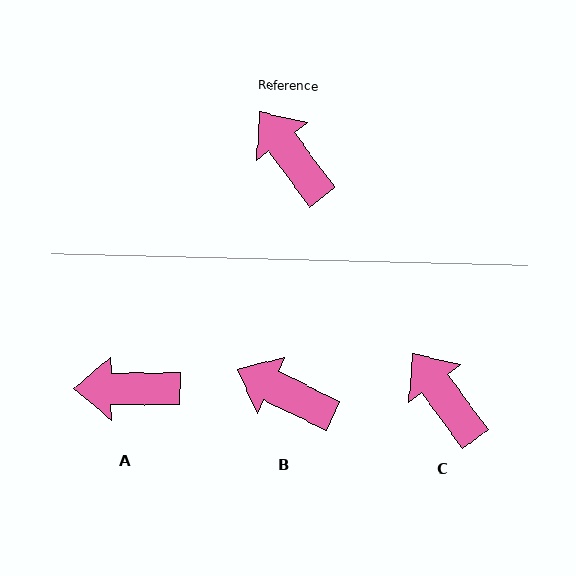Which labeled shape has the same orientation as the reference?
C.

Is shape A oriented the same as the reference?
No, it is off by about 54 degrees.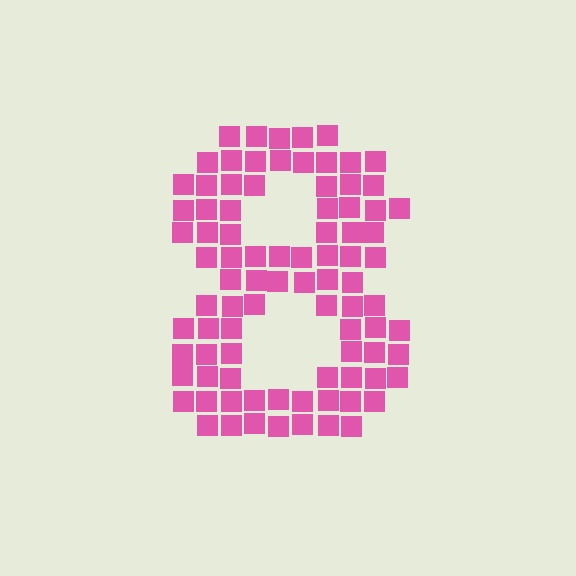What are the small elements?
The small elements are squares.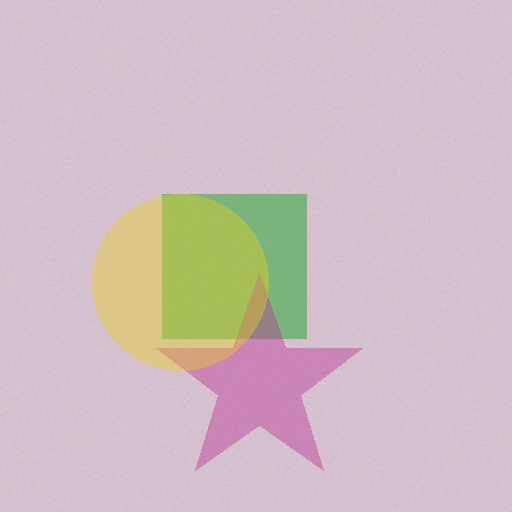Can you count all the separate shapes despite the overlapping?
Yes, there are 3 separate shapes.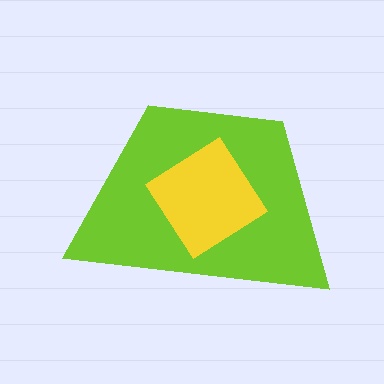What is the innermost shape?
The yellow diamond.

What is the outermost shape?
The lime trapezoid.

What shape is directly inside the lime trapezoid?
The yellow diamond.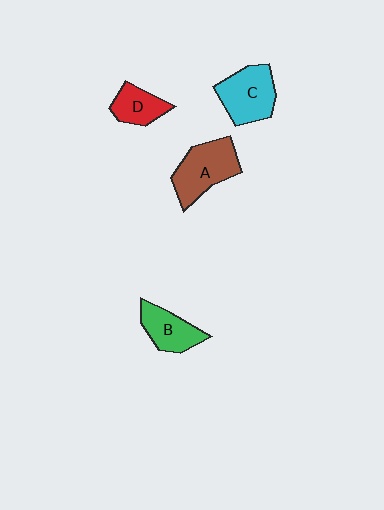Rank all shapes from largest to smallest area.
From largest to smallest: A (brown), C (cyan), B (green), D (red).